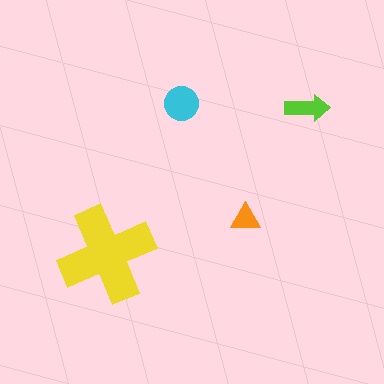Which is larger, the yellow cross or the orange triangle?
The yellow cross.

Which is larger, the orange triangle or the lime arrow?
The lime arrow.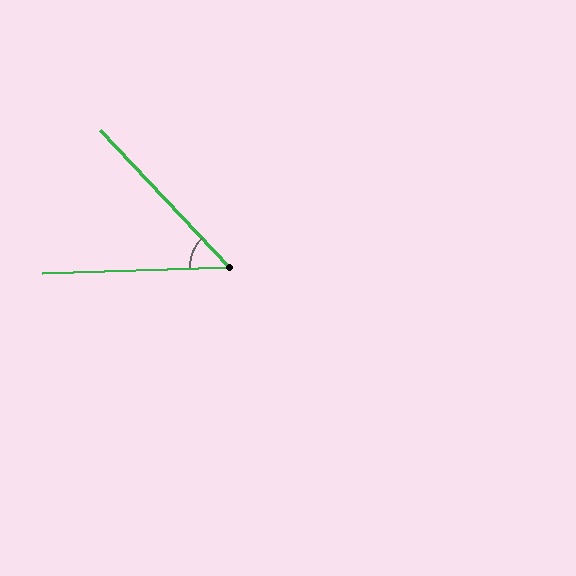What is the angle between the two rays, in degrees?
Approximately 49 degrees.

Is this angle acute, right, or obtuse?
It is acute.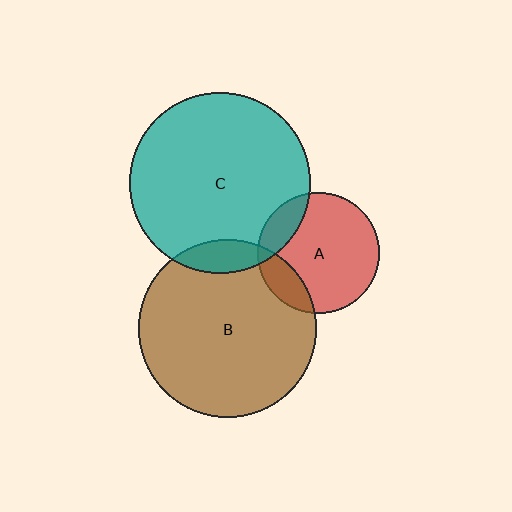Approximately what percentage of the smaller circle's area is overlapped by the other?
Approximately 15%.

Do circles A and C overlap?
Yes.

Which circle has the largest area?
Circle C (teal).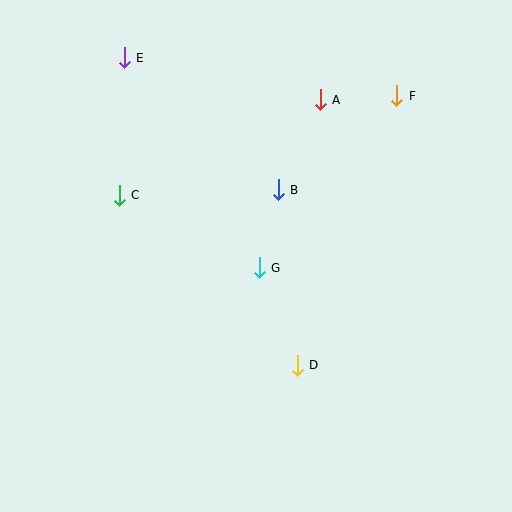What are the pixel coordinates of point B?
Point B is at (278, 190).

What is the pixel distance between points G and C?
The distance between G and C is 158 pixels.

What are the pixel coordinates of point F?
Point F is at (397, 96).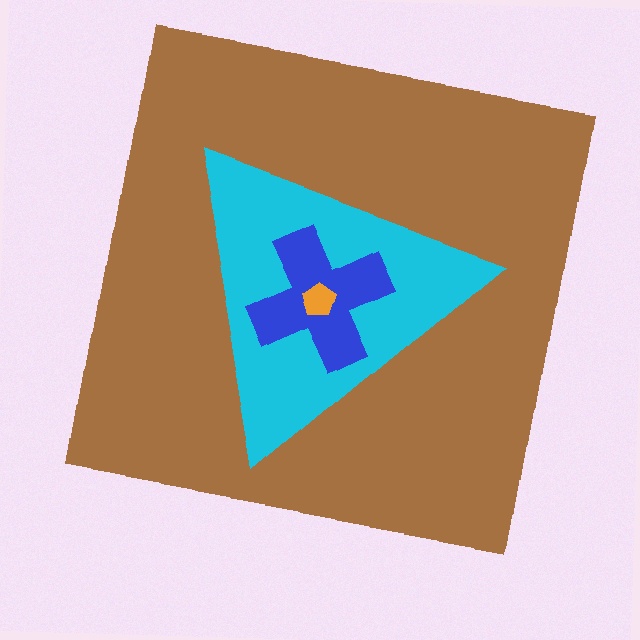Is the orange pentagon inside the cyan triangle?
Yes.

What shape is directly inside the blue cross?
The orange pentagon.